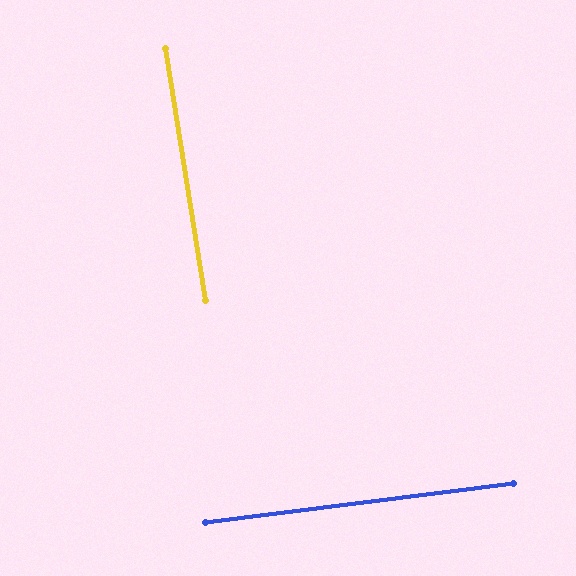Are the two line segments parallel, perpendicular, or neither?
Perpendicular — they meet at approximately 88°.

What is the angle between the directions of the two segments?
Approximately 88 degrees.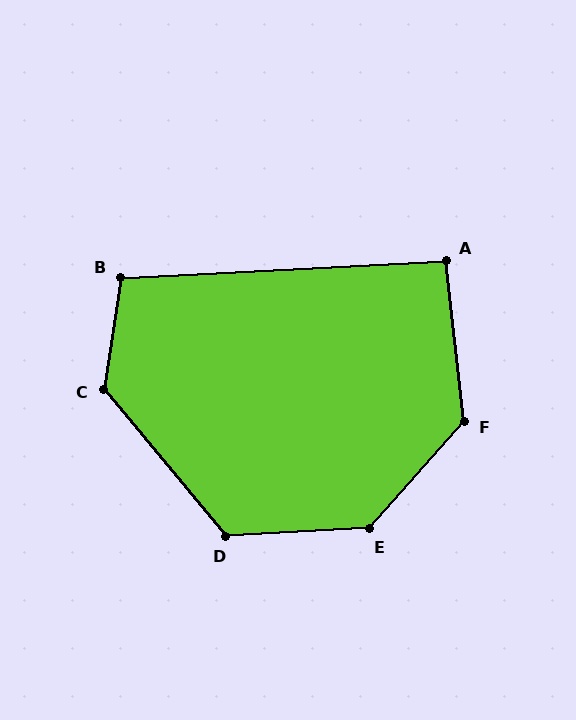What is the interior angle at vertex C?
Approximately 132 degrees (obtuse).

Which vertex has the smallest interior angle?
A, at approximately 94 degrees.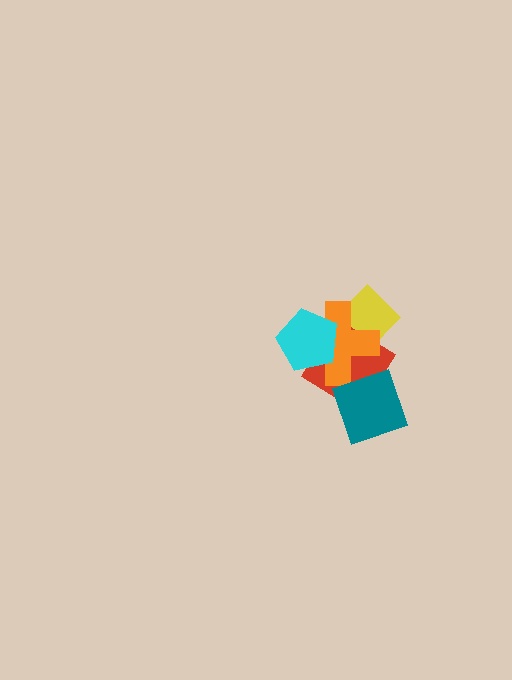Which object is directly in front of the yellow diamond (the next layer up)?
The red diamond is directly in front of the yellow diamond.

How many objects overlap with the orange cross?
4 objects overlap with the orange cross.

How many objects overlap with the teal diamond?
2 objects overlap with the teal diamond.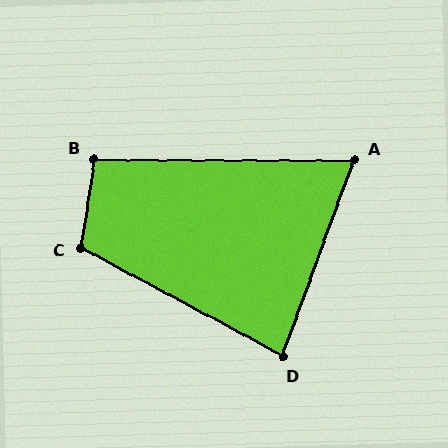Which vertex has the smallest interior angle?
A, at approximately 70 degrees.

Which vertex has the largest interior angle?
C, at approximately 110 degrees.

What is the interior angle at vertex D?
Approximately 82 degrees (acute).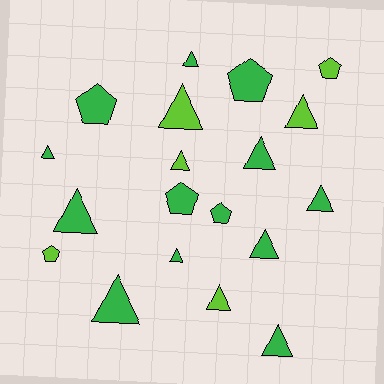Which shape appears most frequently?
Triangle, with 13 objects.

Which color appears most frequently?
Green, with 13 objects.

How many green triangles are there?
There are 9 green triangles.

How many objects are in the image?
There are 19 objects.